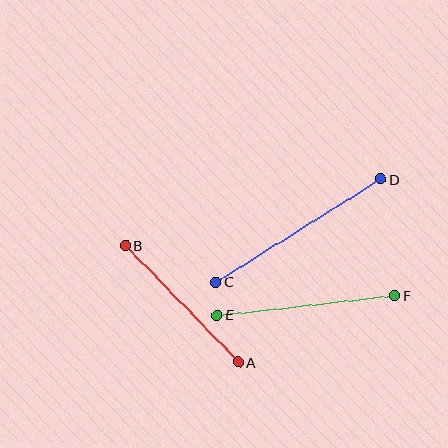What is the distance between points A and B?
The distance is approximately 162 pixels.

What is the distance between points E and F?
The distance is approximately 178 pixels.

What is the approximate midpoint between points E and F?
The midpoint is at approximately (306, 305) pixels.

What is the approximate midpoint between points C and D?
The midpoint is at approximately (299, 231) pixels.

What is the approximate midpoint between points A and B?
The midpoint is at approximately (182, 304) pixels.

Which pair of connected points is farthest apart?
Points C and D are farthest apart.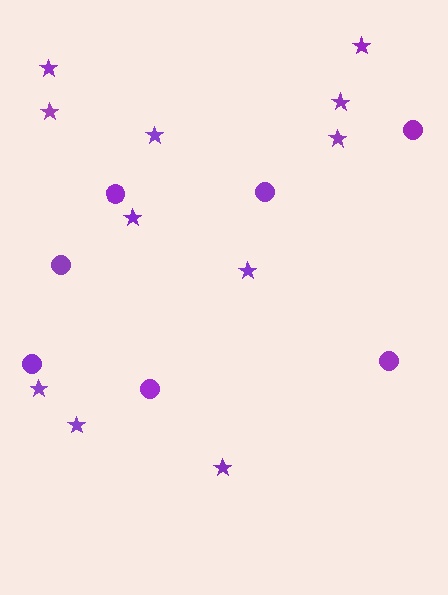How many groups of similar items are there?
There are 2 groups: one group of stars (11) and one group of circles (7).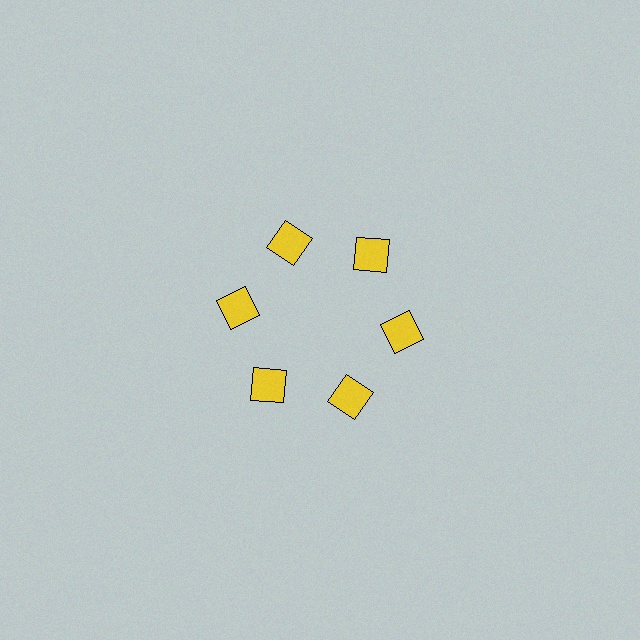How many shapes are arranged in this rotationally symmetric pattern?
There are 6 shapes, arranged in 6 groups of 1.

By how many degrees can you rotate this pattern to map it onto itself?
The pattern maps onto itself every 60 degrees of rotation.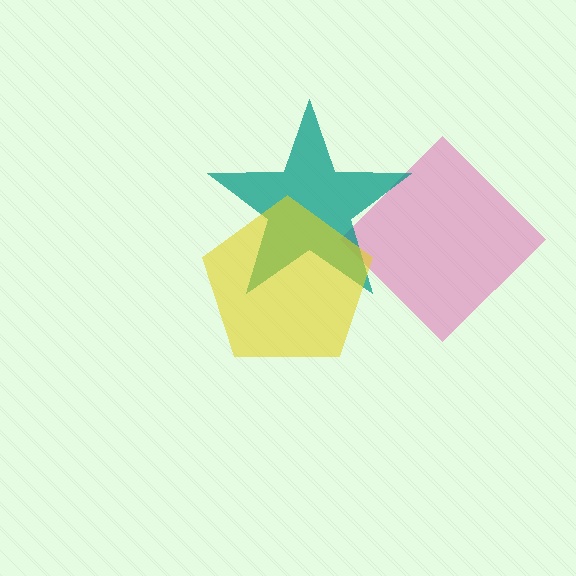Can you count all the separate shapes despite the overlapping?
Yes, there are 3 separate shapes.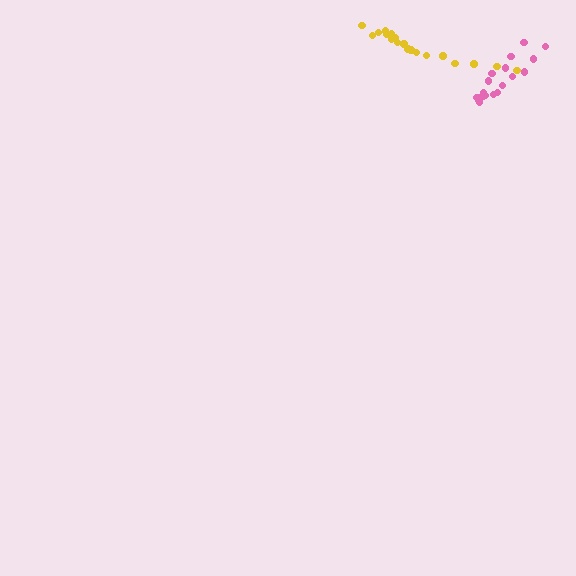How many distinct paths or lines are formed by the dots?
There are 2 distinct paths.